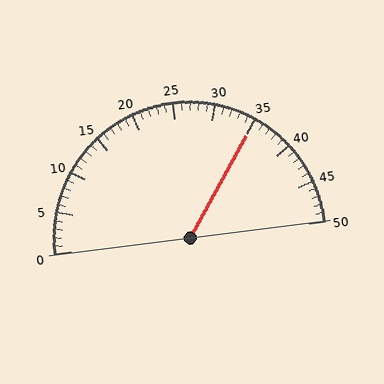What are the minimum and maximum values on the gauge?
The gauge ranges from 0 to 50.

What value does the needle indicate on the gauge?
The needle indicates approximately 35.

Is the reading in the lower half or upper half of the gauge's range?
The reading is in the upper half of the range (0 to 50).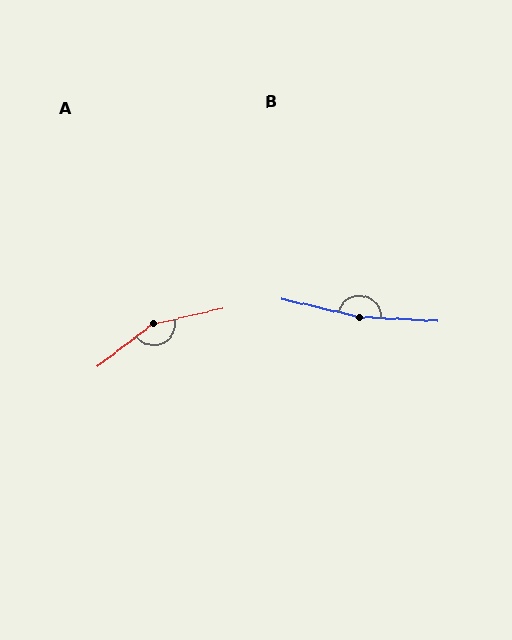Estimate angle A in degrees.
Approximately 155 degrees.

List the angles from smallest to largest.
A (155°), B (169°).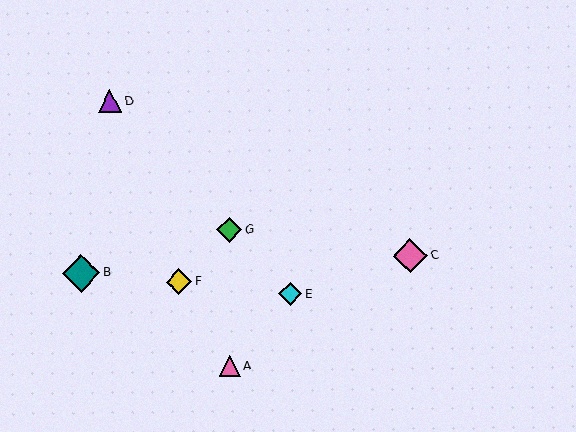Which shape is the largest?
The teal diamond (labeled B) is the largest.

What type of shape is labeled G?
Shape G is a green diamond.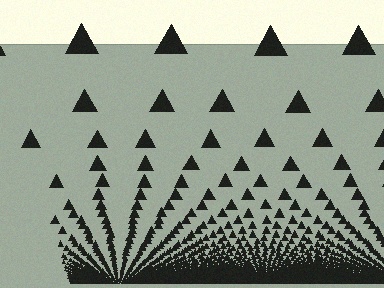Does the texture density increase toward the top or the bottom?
Density increases toward the bottom.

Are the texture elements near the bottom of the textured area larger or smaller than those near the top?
Smaller. The gradient is inverted — elements near the bottom are smaller and denser.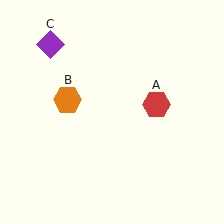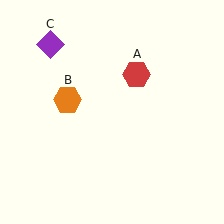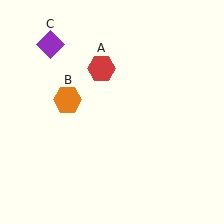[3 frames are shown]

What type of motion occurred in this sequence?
The red hexagon (object A) rotated counterclockwise around the center of the scene.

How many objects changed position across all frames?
1 object changed position: red hexagon (object A).